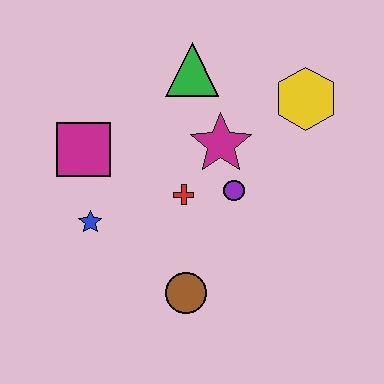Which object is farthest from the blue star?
The yellow hexagon is farthest from the blue star.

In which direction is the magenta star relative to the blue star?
The magenta star is to the right of the blue star.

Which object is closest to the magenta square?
The blue star is closest to the magenta square.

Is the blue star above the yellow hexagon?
No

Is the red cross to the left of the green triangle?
Yes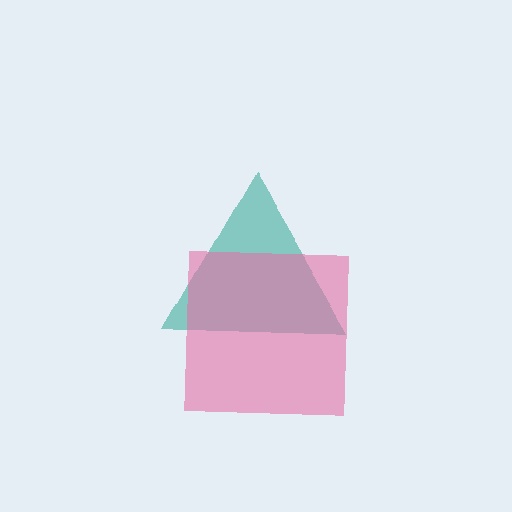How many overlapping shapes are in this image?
There are 2 overlapping shapes in the image.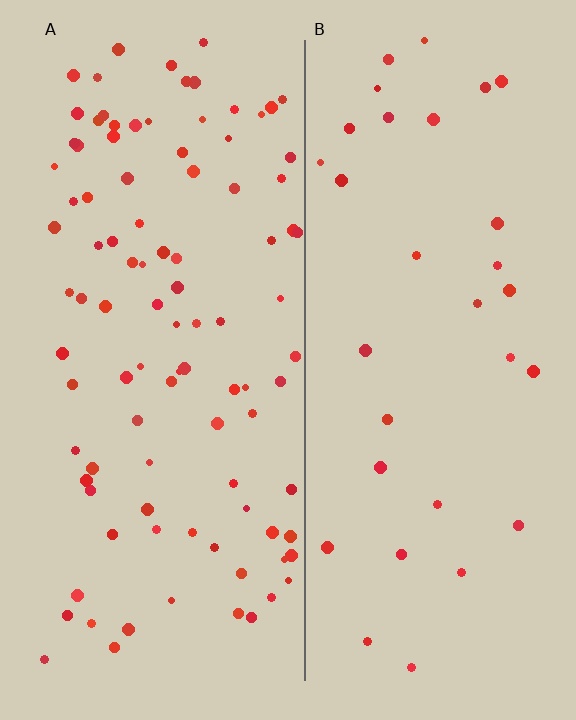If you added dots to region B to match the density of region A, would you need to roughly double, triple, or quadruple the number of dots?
Approximately triple.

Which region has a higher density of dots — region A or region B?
A (the left).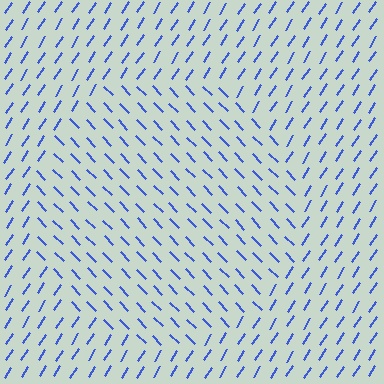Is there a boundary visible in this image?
Yes, there is a texture boundary formed by a change in line orientation.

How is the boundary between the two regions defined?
The boundary is defined purely by a change in line orientation (approximately 77 degrees difference). All lines are the same color and thickness.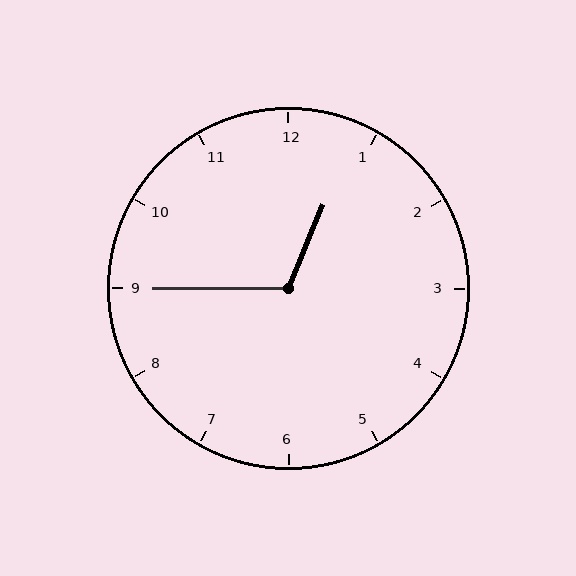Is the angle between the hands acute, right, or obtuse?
It is obtuse.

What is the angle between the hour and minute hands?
Approximately 112 degrees.